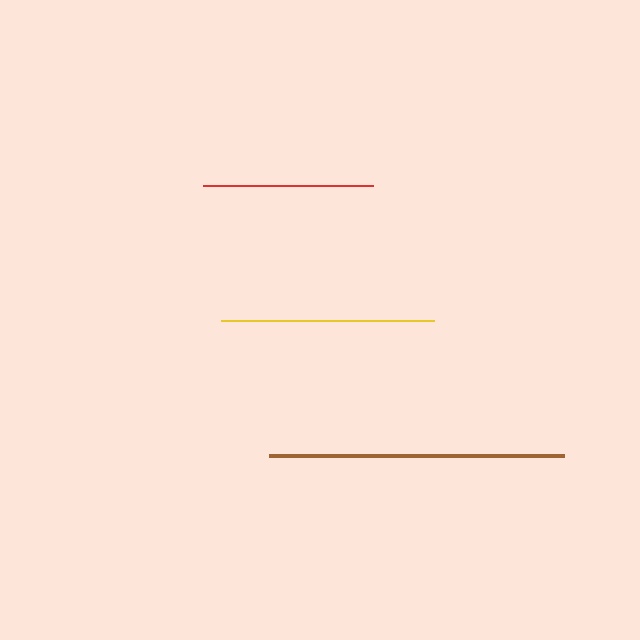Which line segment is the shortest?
The red line is the shortest at approximately 169 pixels.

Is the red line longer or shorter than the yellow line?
The yellow line is longer than the red line.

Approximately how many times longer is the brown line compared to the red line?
The brown line is approximately 1.7 times the length of the red line.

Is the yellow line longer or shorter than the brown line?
The brown line is longer than the yellow line.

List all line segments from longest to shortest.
From longest to shortest: brown, yellow, red.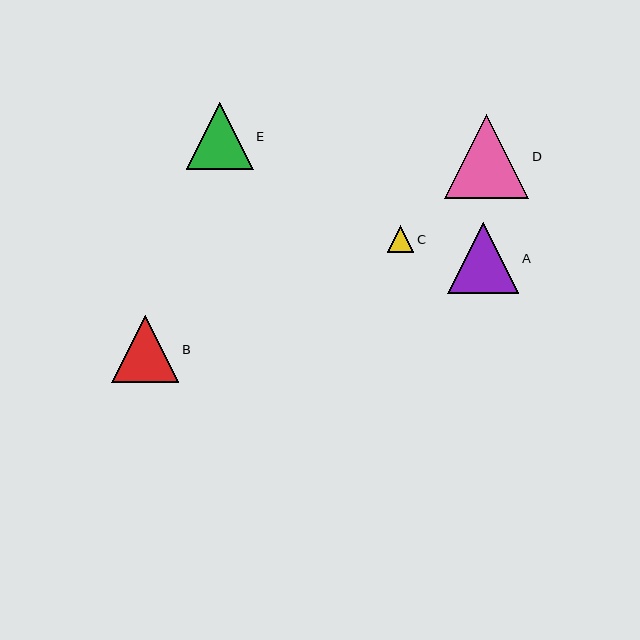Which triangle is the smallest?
Triangle C is the smallest with a size of approximately 27 pixels.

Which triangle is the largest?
Triangle D is the largest with a size of approximately 84 pixels.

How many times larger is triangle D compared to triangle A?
Triangle D is approximately 1.2 times the size of triangle A.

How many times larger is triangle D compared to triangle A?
Triangle D is approximately 1.2 times the size of triangle A.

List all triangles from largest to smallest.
From largest to smallest: D, A, B, E, C.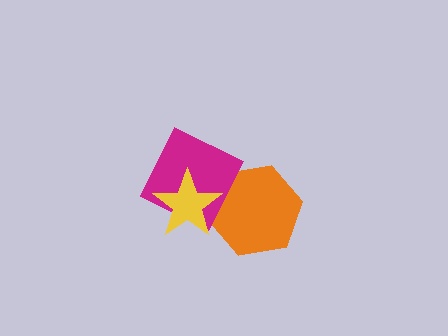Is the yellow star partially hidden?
No, no other shape covers it.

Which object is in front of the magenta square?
The yellow star is in front of the magenta square.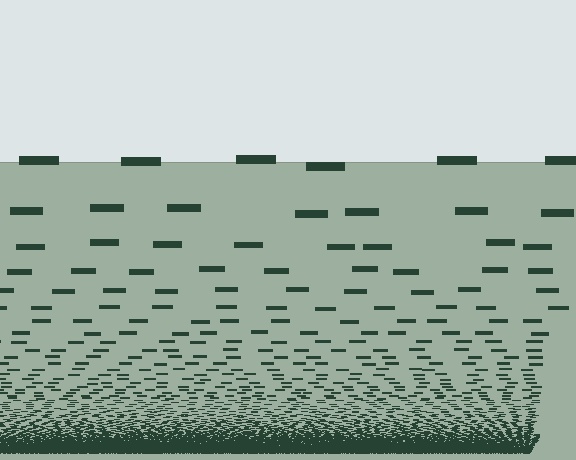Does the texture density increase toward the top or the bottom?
Density increases toward the bottom.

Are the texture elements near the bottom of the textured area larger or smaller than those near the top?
Smaller. The gradient is inverted — elements near the bottom are smaller and denser.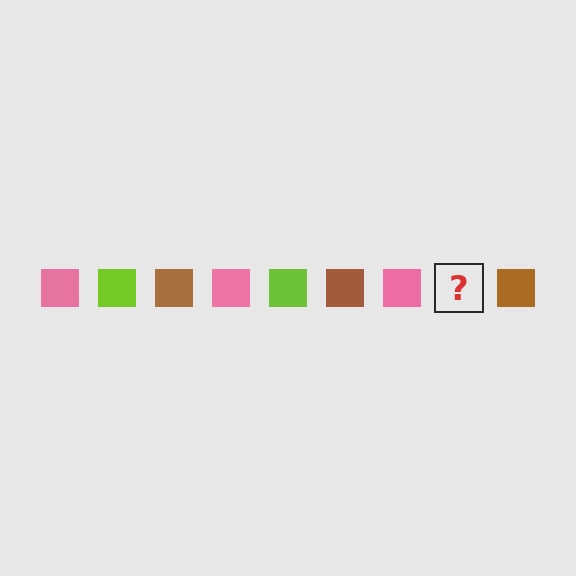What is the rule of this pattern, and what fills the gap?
The rule is that the pattern cycles through pink, lime, brown squares. The gap should be filled with a lime square.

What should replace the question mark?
The question mark should be replaced with a lime square.